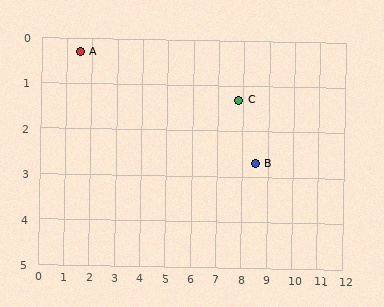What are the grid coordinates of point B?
Point B is at approximately (8.5, 2.7).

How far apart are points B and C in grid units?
Points B and C are about 1.6 grid units apart.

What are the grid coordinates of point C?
Point C is at approximately (7.8, 1.3).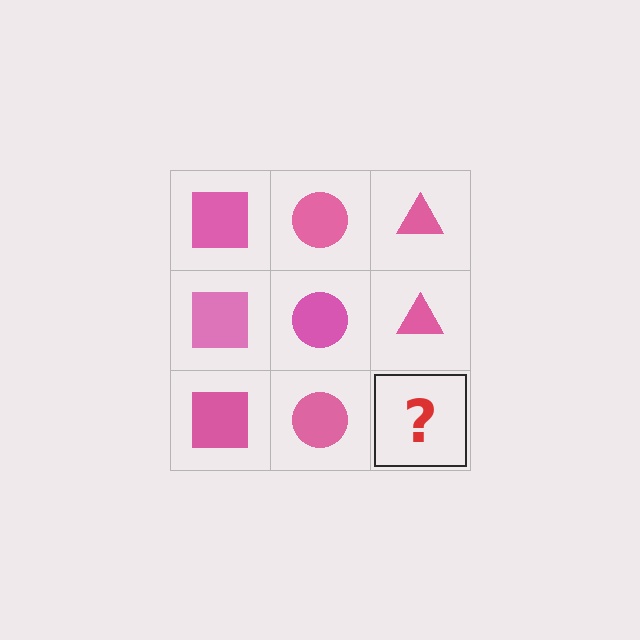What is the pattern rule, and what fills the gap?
The rule is that each column has a consistent shape. The gap should be filled with a pink triangle.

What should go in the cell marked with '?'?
The missing cell should contain a pink triangle.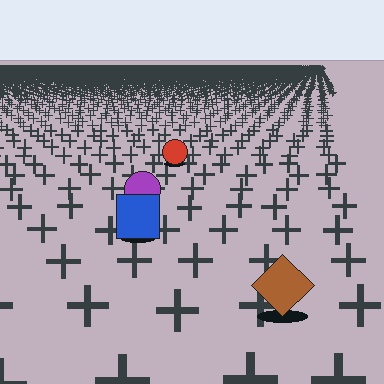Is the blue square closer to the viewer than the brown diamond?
No. The brown diamond is closer — you can tell from the texture gradient: the ground texture is coarser near it.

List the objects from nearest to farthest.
From nearest to farthest: the brown diamond, the blue square, the purple circle, the red circle.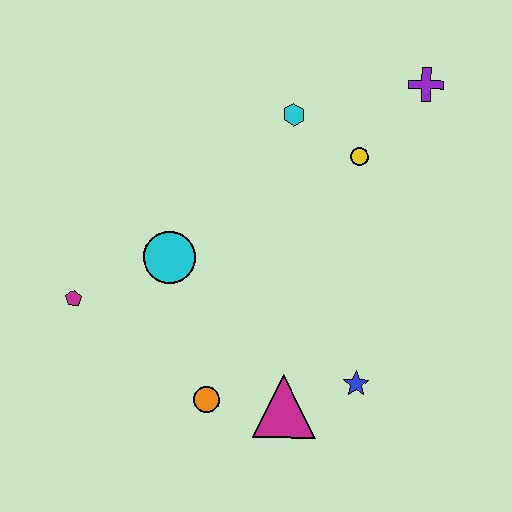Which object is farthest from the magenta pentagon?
The purple cross is farthest from the magenta pentagon.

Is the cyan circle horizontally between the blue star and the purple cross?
No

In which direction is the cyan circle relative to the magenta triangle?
The cyan circle is above the magenta triangle.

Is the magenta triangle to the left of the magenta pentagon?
No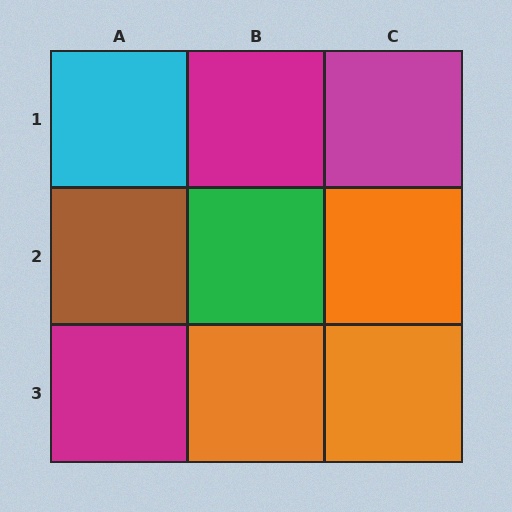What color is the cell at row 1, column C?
Magenta.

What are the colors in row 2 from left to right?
Brown, green, orange.